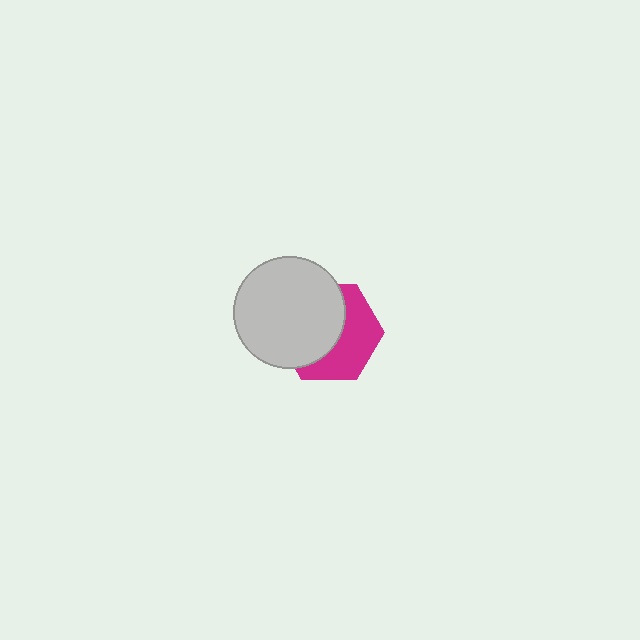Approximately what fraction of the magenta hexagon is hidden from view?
Roughly 54% of the magenta hexagon is hidden behind the light gray circle.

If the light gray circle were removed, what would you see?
You would see the complete magenta hexagon.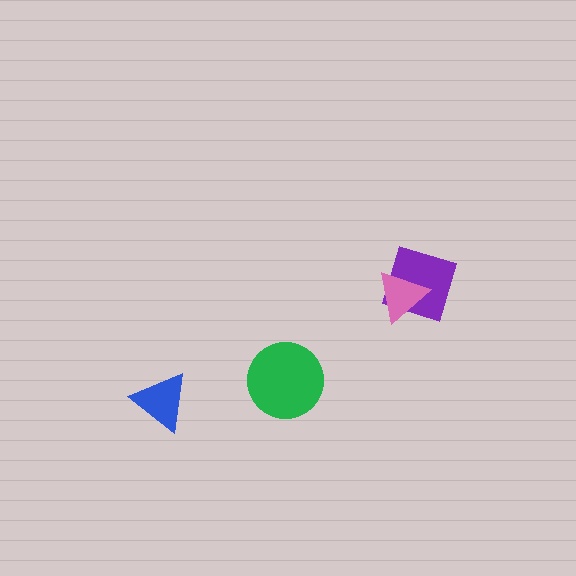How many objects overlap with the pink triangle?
1 object overlaps with the pink triangle.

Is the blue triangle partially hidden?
No, no other shape covers it.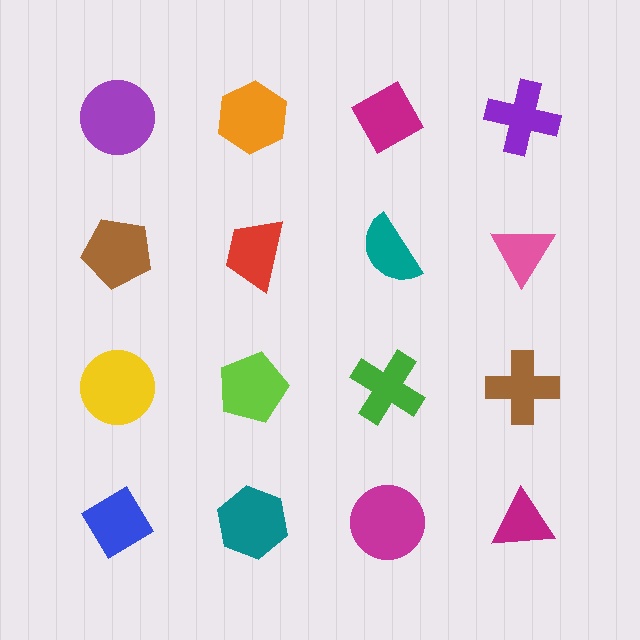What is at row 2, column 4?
A pink triangle.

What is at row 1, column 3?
A magenta diamond.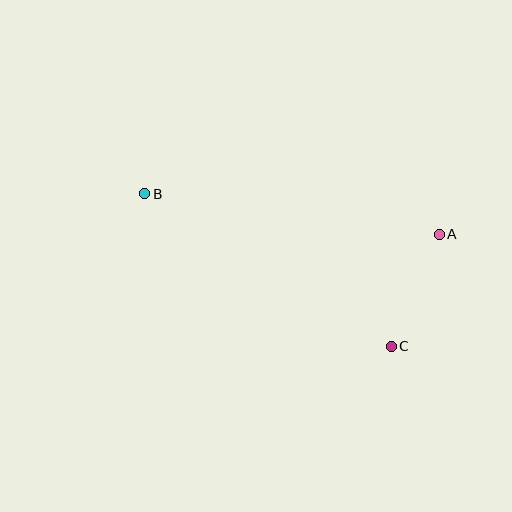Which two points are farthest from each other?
Points A and B are farthest from each other.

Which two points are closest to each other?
Points A and C are closest to each other.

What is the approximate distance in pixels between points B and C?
The distance between B and C is approximately 290 pixels.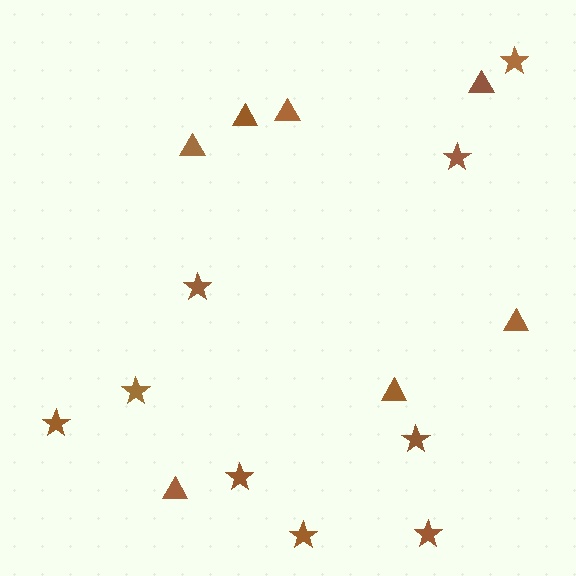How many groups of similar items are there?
There are 2 groups: one group of stars (9) and one group of triangles (7).